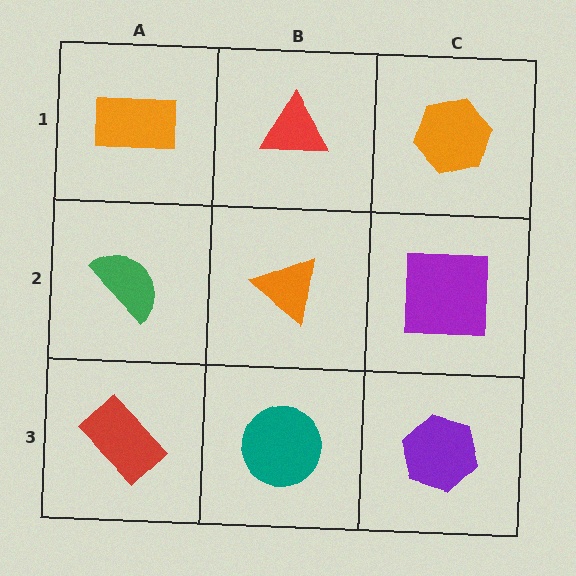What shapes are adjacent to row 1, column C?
A purple square (row 2, column C), a red triangle (row 1, column B).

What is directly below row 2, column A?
A red rectangle.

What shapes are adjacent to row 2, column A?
An orange rectangle (row 1, column A), a red rectangle (row 3, column A), an orange triangle (row 2, column B).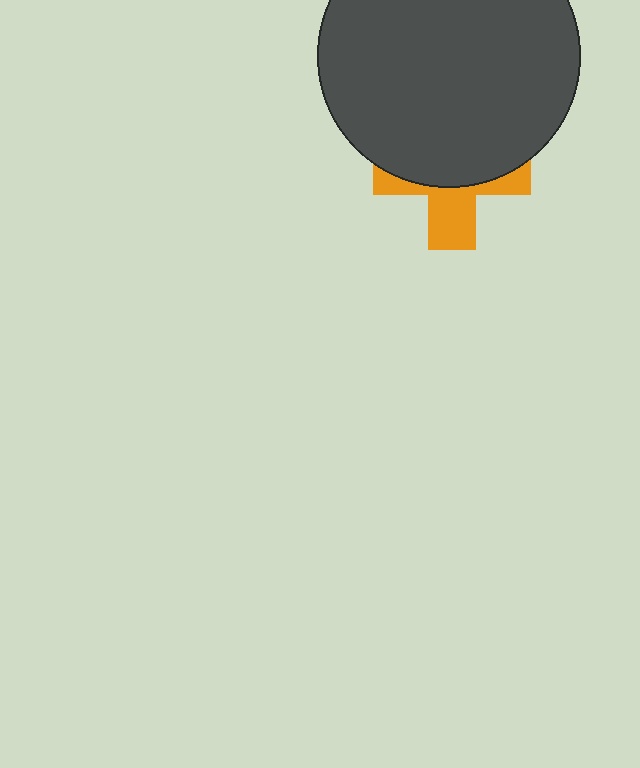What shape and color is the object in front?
The object in front is a dark gray circle.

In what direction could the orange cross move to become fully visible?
The orange cross could move down. That would shift it out from behind the dark gray circle entirely.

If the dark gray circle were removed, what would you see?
You would see the complete orange cross.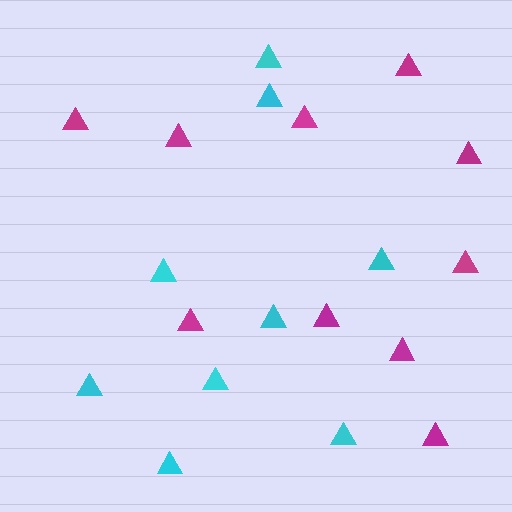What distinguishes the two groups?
There are 2 groups: one group of magenta triangles (10) and one group of cyan triangles (9).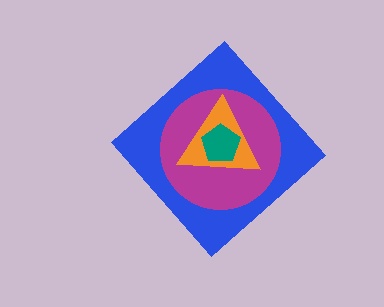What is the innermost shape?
The teal pentagon.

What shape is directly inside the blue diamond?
The magenta circle.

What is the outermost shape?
The blue diamond.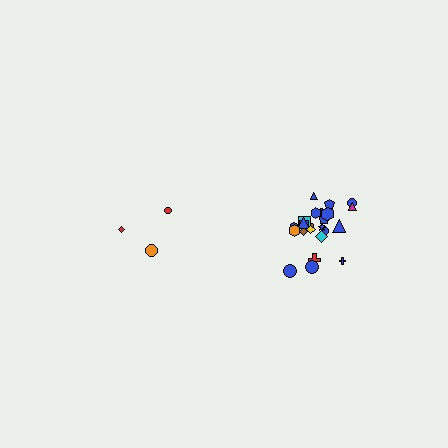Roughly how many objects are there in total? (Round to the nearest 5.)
Roughly 30 objects in total.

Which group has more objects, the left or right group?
The right group.